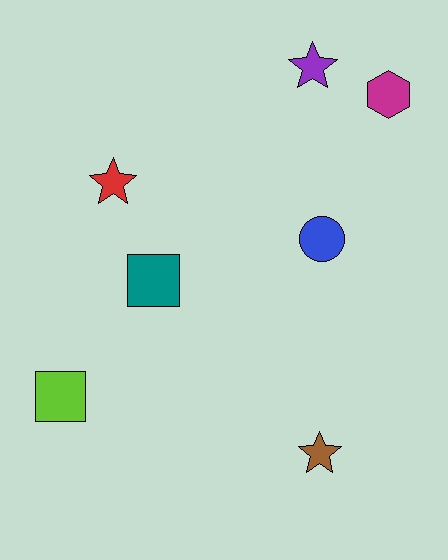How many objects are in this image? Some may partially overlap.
There are 7 objects.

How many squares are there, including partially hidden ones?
There are 2 squares.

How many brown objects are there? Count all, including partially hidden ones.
There is 1 brown object.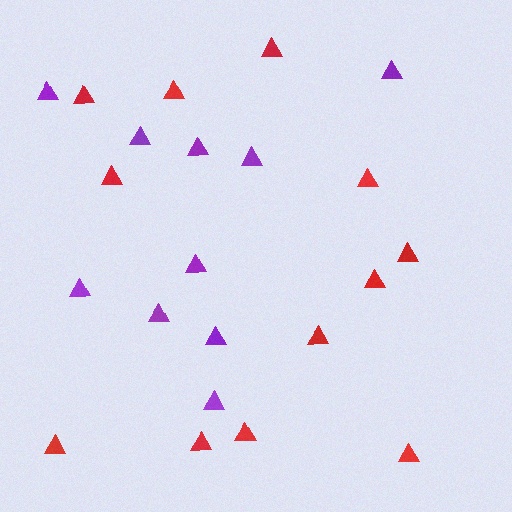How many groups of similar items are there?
There are 2 groups: one group of purple triangles (10) and one group of red triangles (12).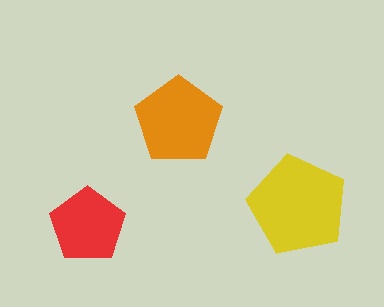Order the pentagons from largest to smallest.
the yellow one, the orange one, the red one.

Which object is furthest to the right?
The yellow pentagon is rightmost.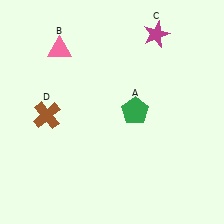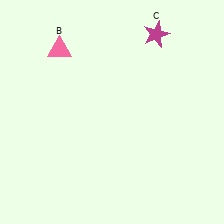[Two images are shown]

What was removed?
The brown cross (D), the green pentagon (A) were removed in Image 2.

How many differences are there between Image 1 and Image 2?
There are 2 differences between the two images.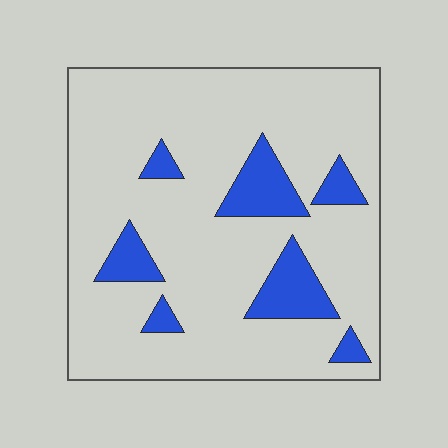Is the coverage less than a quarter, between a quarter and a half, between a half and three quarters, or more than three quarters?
Less than a quarter.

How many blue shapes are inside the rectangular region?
7.